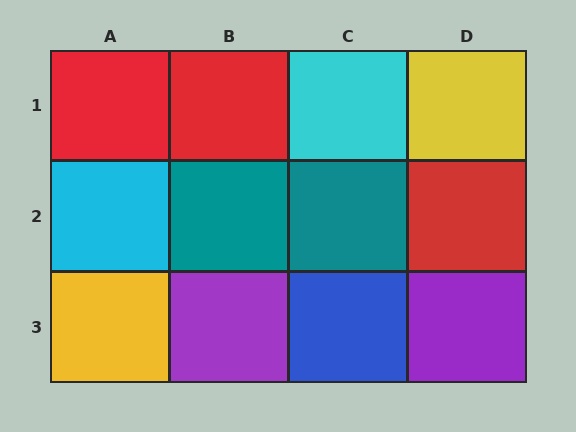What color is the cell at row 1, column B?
Red.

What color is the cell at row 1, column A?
Red.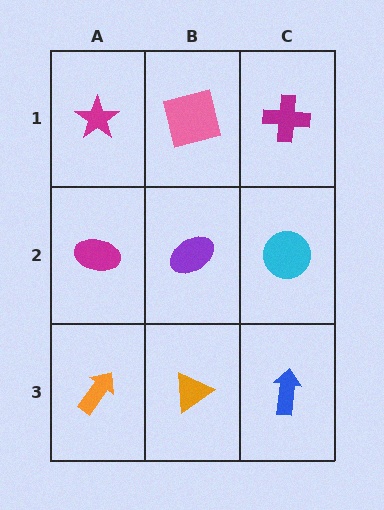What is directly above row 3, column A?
A magenta ellipse.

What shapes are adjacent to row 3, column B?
A purple ellipse (row 2, column B), an orange arrow (row 3, column A), a blue arrow (row 3, column C).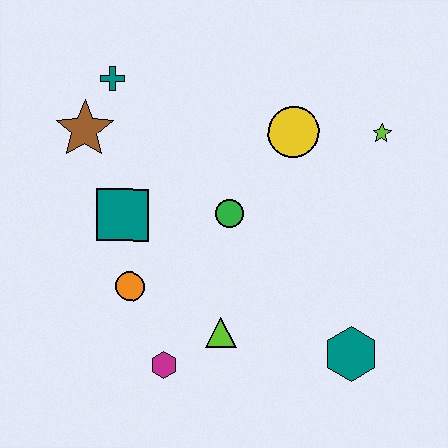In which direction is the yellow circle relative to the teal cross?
The yellow circle is to the right of the teal cross.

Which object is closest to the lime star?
The yellow circle is closest to the lime star.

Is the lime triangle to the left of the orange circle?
No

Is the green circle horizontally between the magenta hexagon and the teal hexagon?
Yes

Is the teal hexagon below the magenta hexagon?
No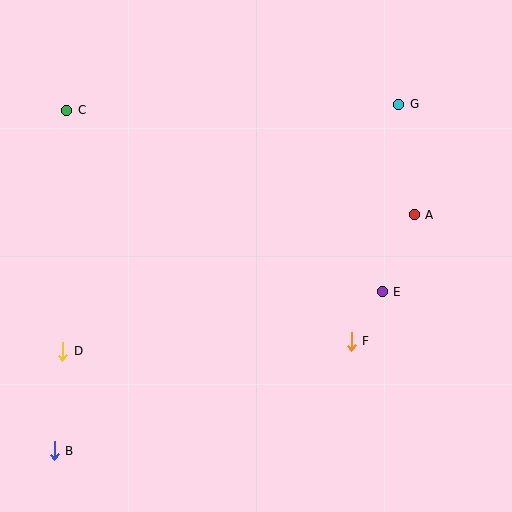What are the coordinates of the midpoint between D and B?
The midpoint between D and B is at (59, 401).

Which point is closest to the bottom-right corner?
Point F is closest to the bottom-right corner.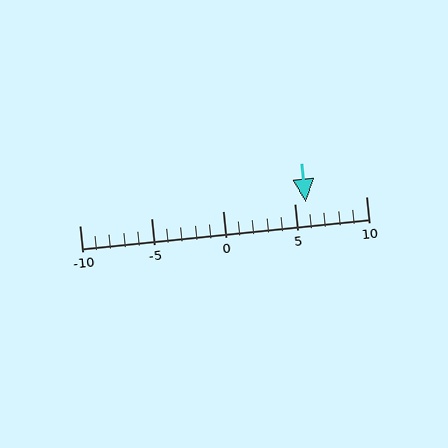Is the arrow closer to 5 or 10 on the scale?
The arrow is closer to 5.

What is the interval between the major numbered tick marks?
The major tick marks are spaced 5 units apart.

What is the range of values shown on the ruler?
The ruler shows values from -10 to 10.